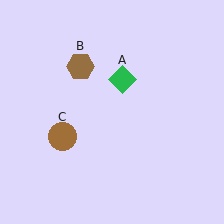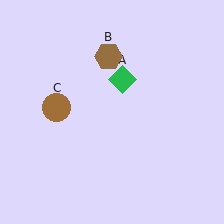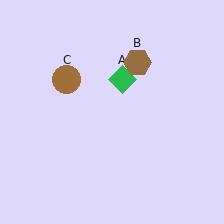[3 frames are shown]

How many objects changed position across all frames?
2 objects changed position: brown hexagon (object B), brown circle (object C).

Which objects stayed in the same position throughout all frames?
Green diamond (object A) remained stationary.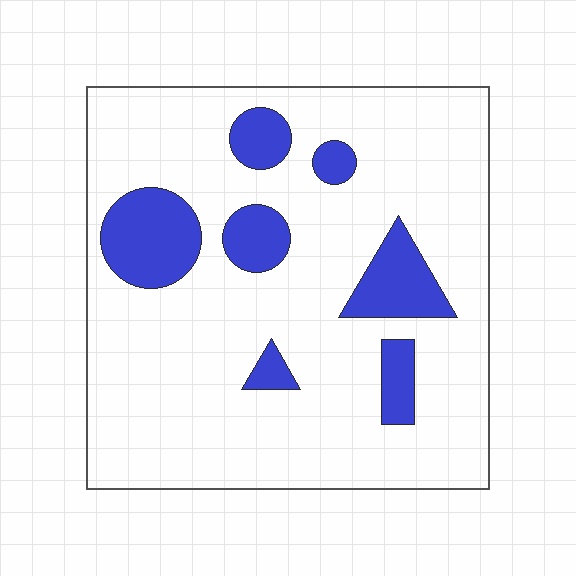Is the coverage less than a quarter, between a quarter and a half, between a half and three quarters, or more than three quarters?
Less than a quarter.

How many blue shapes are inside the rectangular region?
7.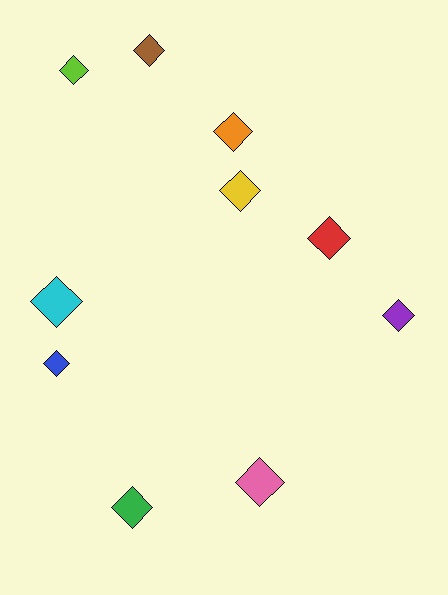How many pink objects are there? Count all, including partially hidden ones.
There is 1 pink object.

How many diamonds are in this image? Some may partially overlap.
There are 10 diamonds.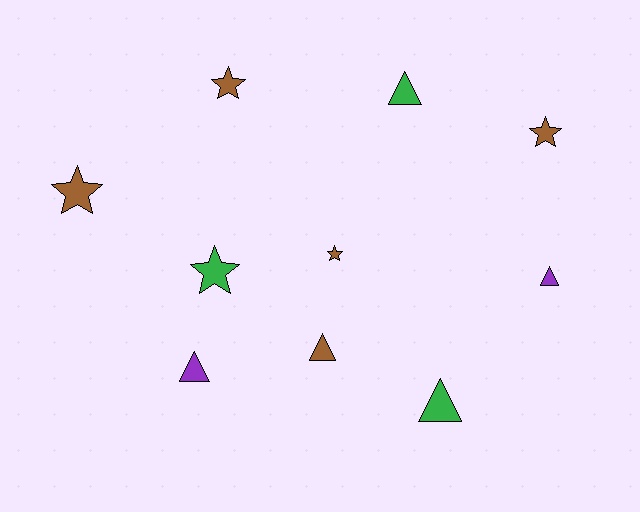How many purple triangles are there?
There are 2 purple triangles.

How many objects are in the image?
There are 10 objects.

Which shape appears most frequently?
Star, with 5 objects.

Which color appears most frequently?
Brown, with 5 objects.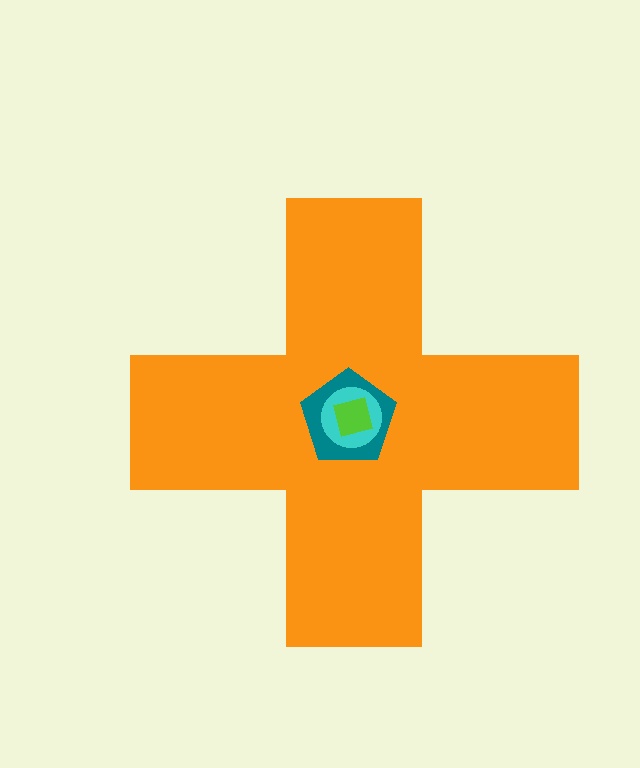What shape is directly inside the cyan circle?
The lime square.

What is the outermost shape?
The orange cross.